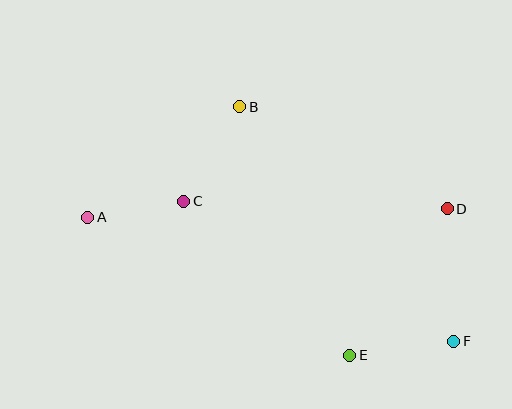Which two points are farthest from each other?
Points A and F are farthest from each other.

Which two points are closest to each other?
Points A and C are closest to each other.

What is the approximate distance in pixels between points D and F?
The distance between D and F is approximately 133 pixels.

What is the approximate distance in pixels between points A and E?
The distance between A and E is approximately 296 pixels.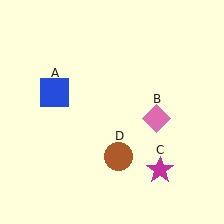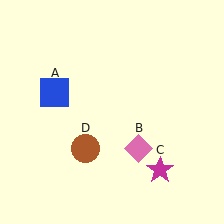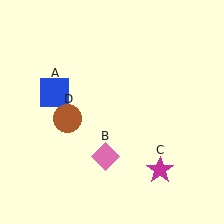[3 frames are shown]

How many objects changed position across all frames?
2 objects changed position: pink diamond (object B), brown circle (object D).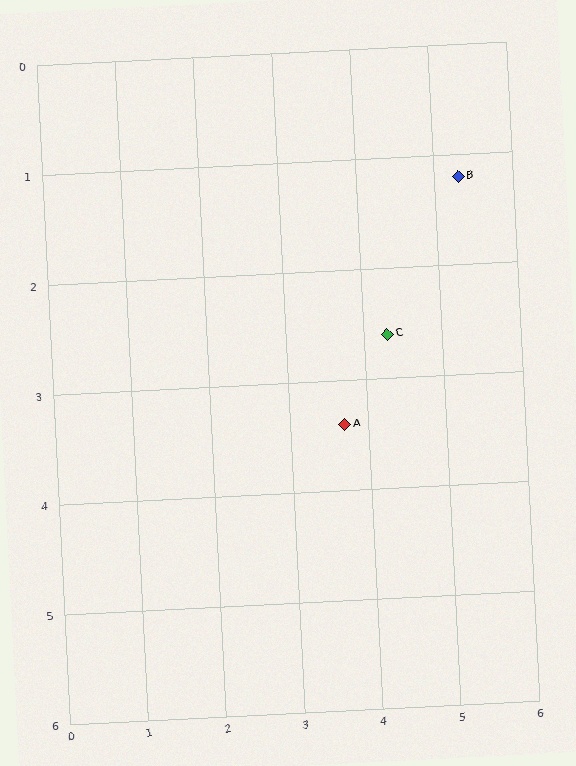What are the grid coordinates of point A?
Point A is at approximately (3.7, 3.4).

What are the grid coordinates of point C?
Point C is at approximately (4.3, 2.6).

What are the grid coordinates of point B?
Point B is at approximately (5.3, 1.2).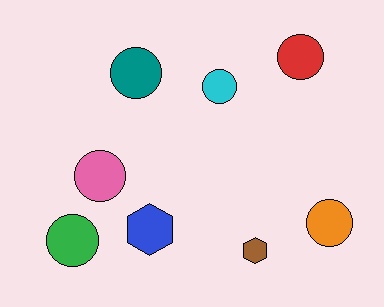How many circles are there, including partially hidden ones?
There are 6 circles.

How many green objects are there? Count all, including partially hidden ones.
There is 1 green object.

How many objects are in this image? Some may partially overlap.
There are 8 objects.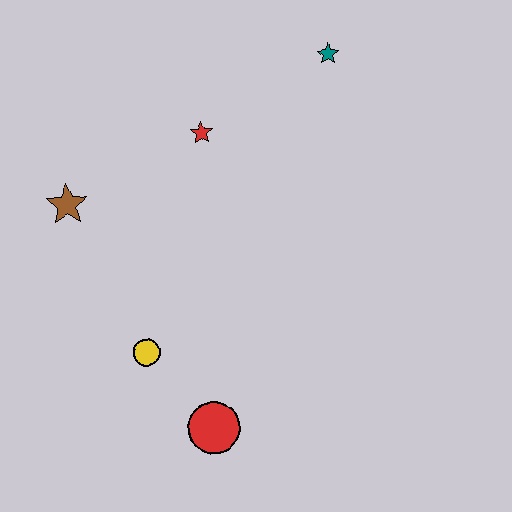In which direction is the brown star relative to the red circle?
The brown star is above the red circle.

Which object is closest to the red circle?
The yellow circle is closest to the red circle.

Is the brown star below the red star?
Yes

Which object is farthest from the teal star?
The red circle is farthest from the teal star.